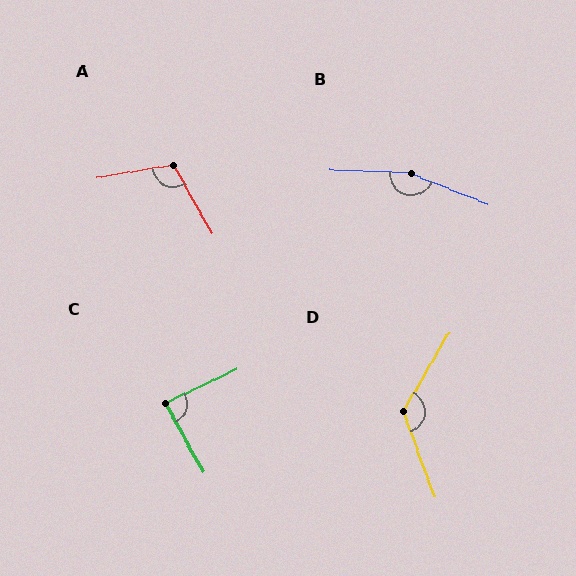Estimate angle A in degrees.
Approximately 110 degrees.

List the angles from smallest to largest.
C (87°), A (110°), D (129°), B (161°).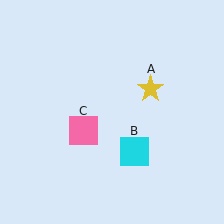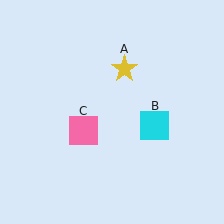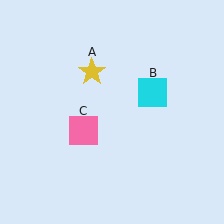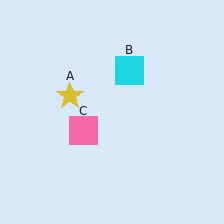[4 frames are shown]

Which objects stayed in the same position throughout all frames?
Pink square (object C) remained stationary.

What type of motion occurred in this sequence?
The yellow star (object A), cyan square (object B) rotated counterclockwise around the center of the scene.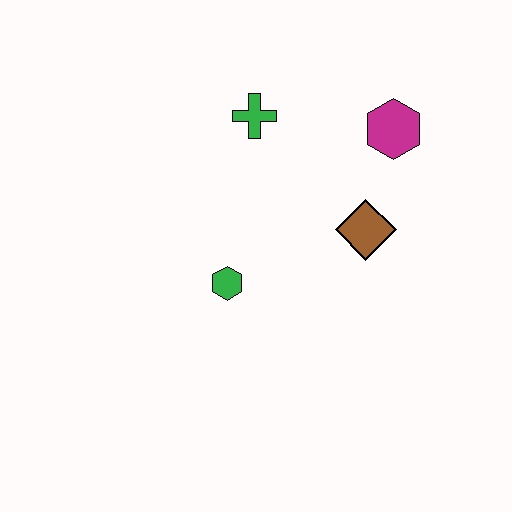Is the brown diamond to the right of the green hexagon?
Yes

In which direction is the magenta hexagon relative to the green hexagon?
The magenta hexagon is to the right of the green hexagon.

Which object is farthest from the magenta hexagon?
The green hexagon is farthest from the magenta hexagon.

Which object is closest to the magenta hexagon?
The brown diamond is closest to the magenta hexagon.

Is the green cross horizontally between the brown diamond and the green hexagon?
Yes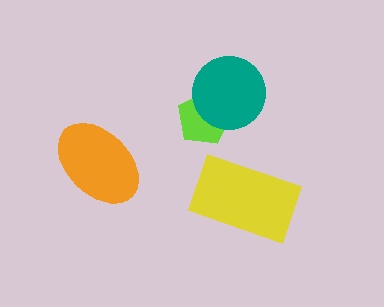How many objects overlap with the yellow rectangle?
0 objects overlap with the yellow rectangle.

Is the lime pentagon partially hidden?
Yes, it is partially covered by another shape.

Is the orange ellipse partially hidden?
No, no other shape covers it.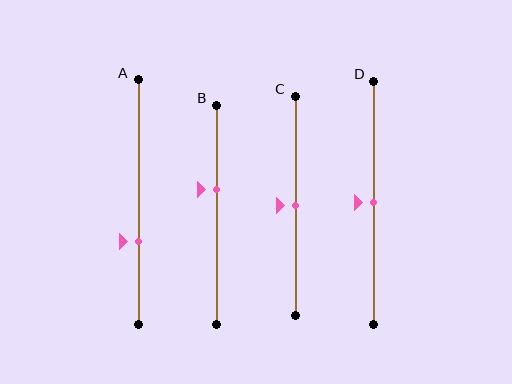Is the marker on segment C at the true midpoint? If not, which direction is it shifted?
Yes, the marker on segment C is at the true midpoint.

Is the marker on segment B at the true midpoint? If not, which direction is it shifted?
No, the marker on segment B is shifted upward by about 12% of the segment length.